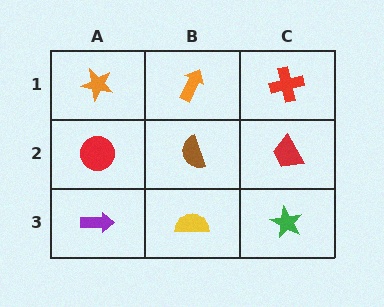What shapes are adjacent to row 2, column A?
An orange star (row 1, column A), a purple arrow (row 3, column A), a brown semicircle (row 2, column B).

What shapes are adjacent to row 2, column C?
A red cross (row 1, column C), a green star (row 3, column C), a brown semicircle (row 2, column B).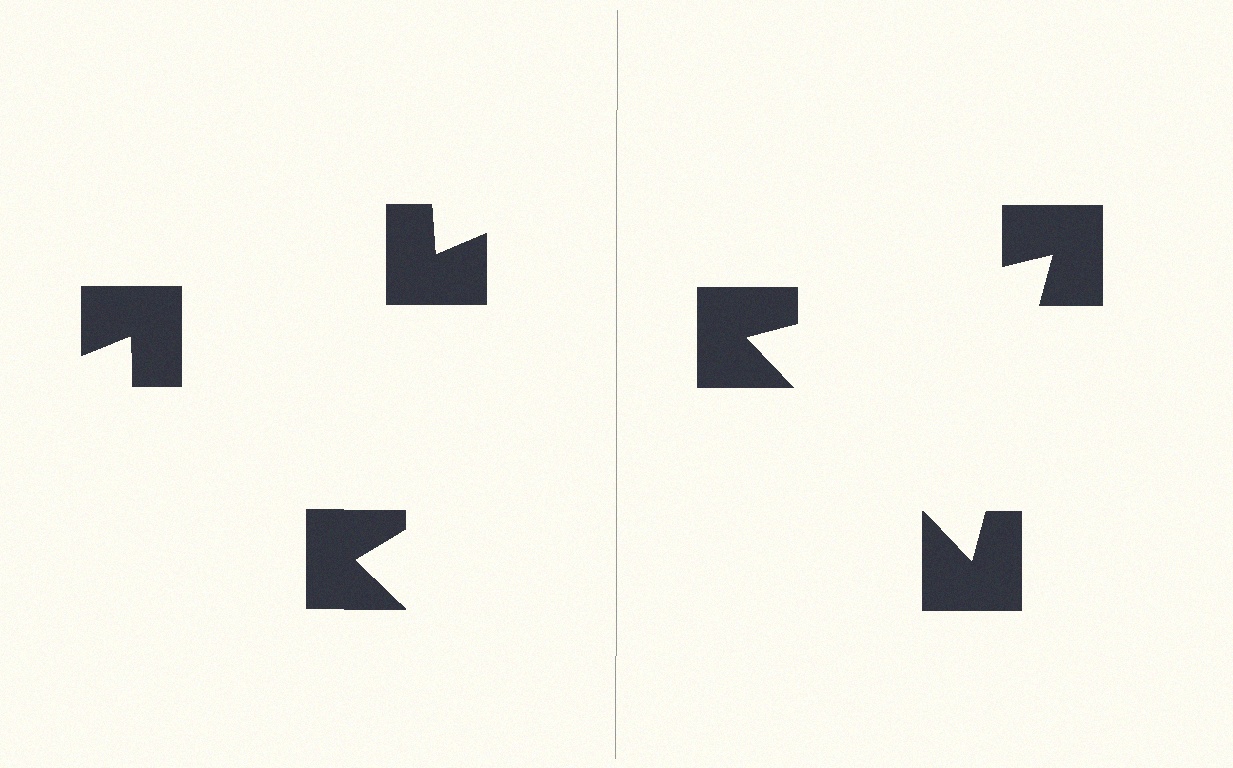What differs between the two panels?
The notched squares are positioned identically on both sides; only the wedge orientations differ. On the right they align to a triangle; on the left they are misaligned.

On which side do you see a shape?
An illusory triangle appears on the right side. On the left side the wedge cuts are rotated, so no coherent shape forms.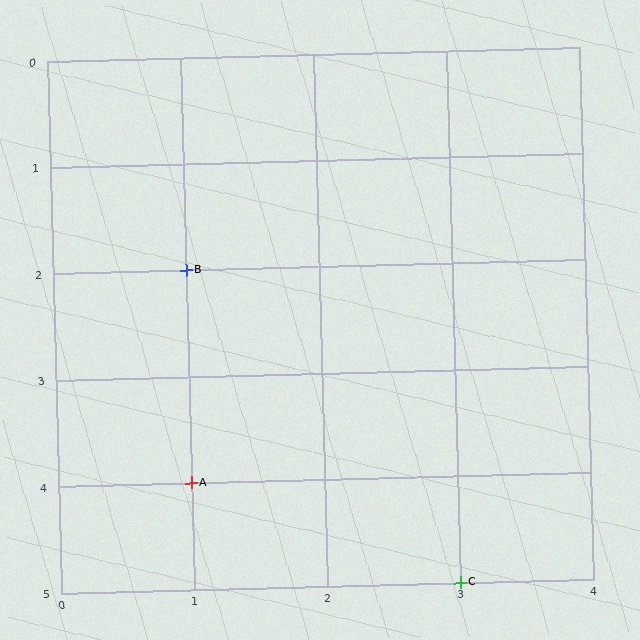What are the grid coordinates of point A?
Point A is at grid coordinates (1, 4).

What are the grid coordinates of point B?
Point B is at grid coordinates (1, 2).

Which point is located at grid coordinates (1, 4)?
Point A is at (1, 4).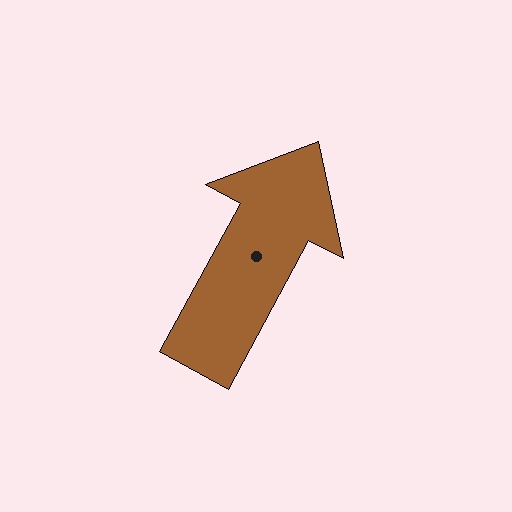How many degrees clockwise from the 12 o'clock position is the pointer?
Approximately 28 degrees.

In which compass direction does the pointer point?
Northeast.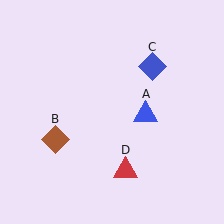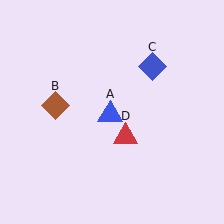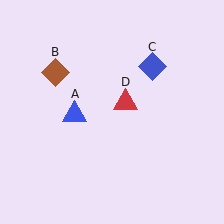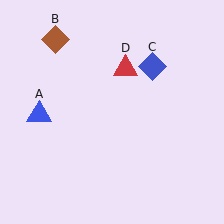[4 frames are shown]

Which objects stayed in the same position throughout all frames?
Blue diamond (object C) remained stationary.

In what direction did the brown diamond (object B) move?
The brown diamond (object B) moved up.